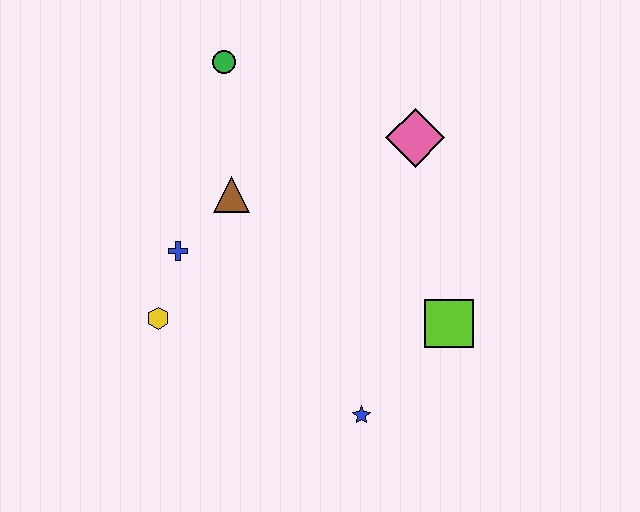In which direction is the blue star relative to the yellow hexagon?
The blue star is to the right of the yellow hexagon.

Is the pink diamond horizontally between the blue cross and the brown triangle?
No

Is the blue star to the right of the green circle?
Yes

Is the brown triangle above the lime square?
Yes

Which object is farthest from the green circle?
The blue star is farthest from the green circle.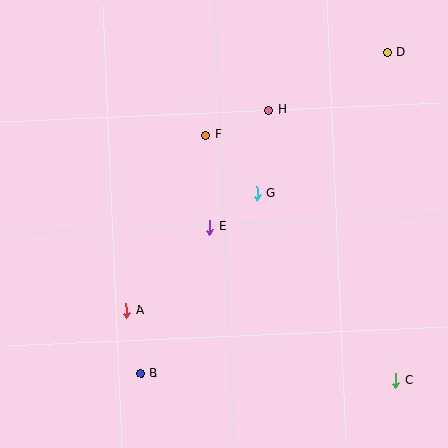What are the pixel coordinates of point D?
Point D is at (387, 53).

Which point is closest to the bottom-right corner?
Point C is closest to the bottom-right corner.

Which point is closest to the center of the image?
Point E at (210, 227) is closest to the center.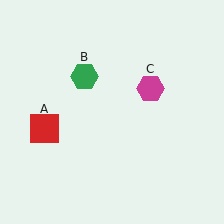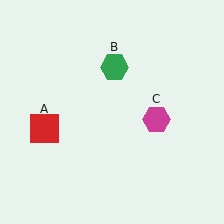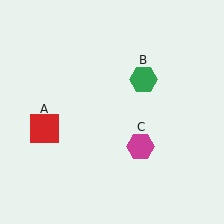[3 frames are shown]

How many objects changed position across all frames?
2 objects changed position: green hexagon (object B), magenta hexagon (object C).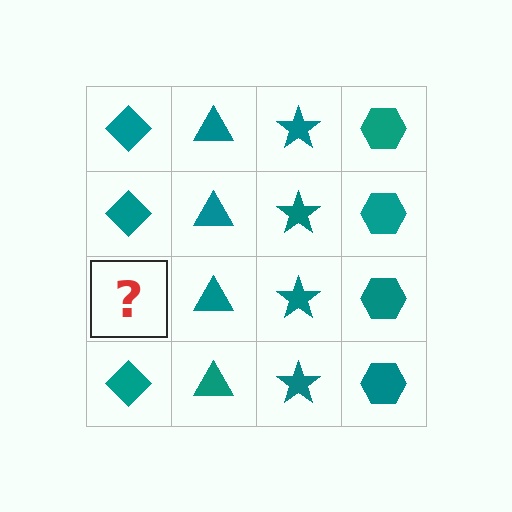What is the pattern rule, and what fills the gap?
The rule is that each column has a consistent shape. The gap should be filled with a teal diamond.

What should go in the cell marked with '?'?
The missing cell should contain a teal diamond.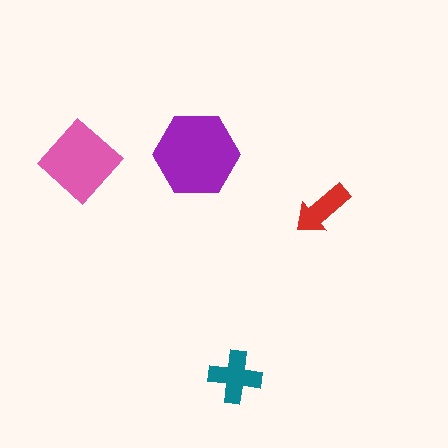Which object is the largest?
The purple hexagon.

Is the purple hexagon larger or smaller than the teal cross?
Larger.